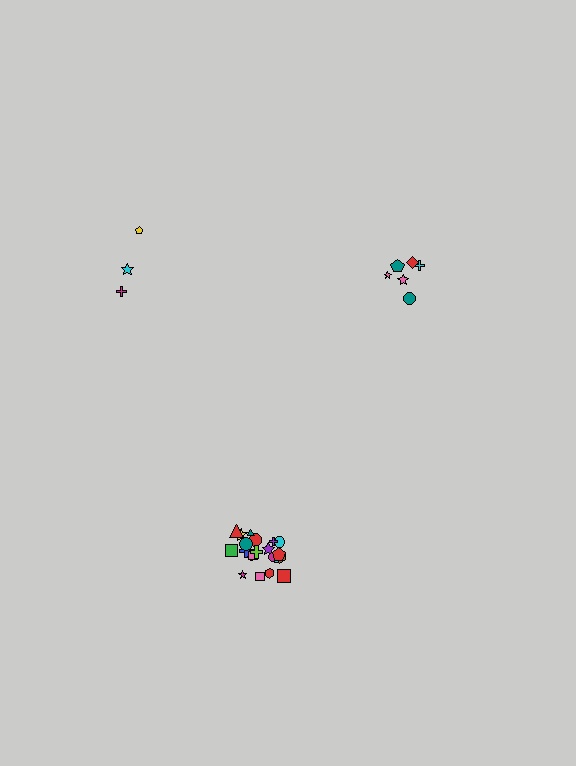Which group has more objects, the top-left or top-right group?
The top-right group.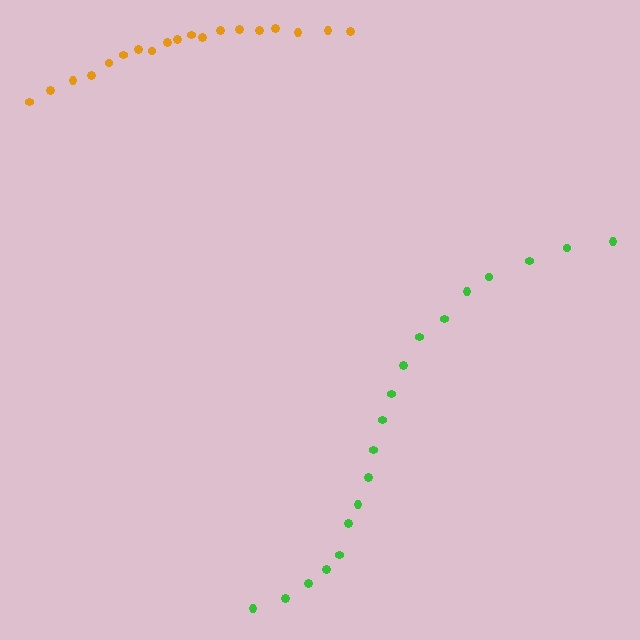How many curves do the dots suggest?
There are 2 distinct paths.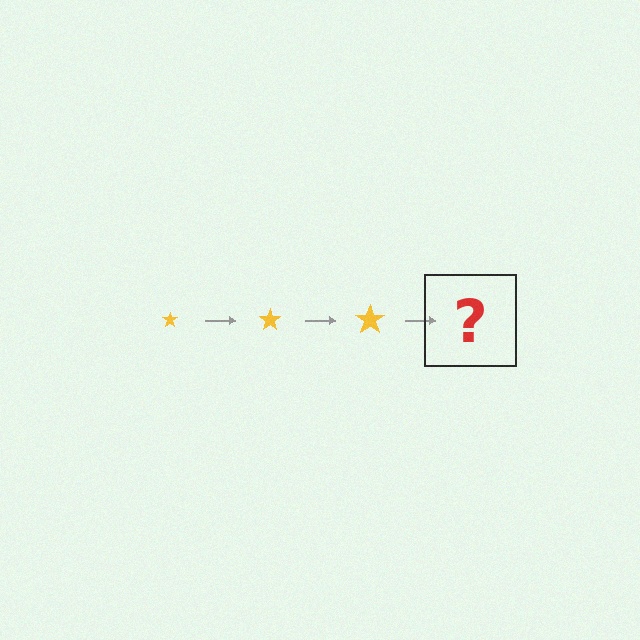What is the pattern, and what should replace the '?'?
The pattern is that the star gets progressively larger each step. The '?' should be a yellow star, larger than the previous one.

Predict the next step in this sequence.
The next step is a yellow star, larger than the previous one.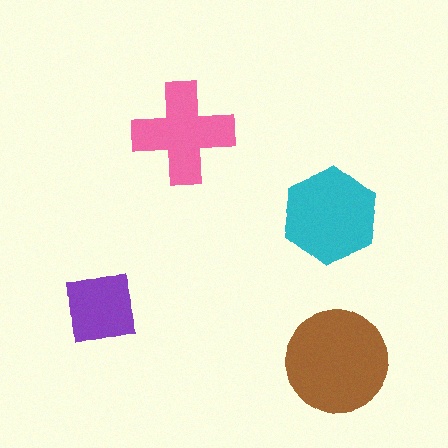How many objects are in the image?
There are 4 objects in the image.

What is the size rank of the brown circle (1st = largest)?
1st.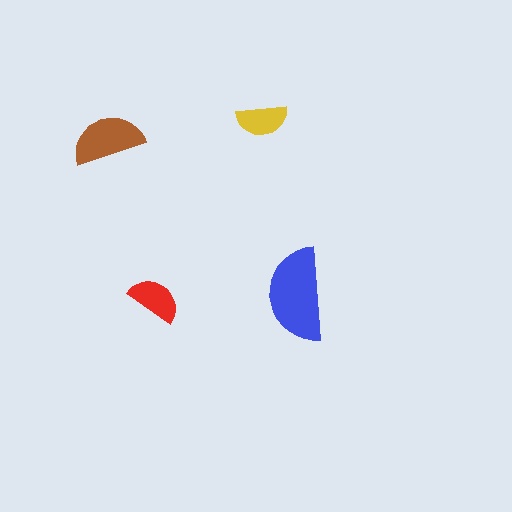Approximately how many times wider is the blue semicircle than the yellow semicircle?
About 2 times wider.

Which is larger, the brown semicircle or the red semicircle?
The brown one.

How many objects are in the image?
There are 4 objects in the image.